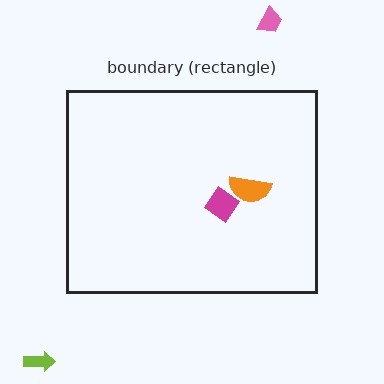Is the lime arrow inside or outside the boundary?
Outside.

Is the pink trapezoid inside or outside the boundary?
Outside.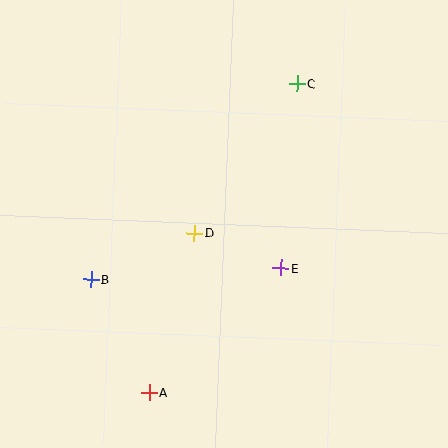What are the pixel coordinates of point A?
Point A is at (150, 392).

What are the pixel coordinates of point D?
Point D is at (194, 233).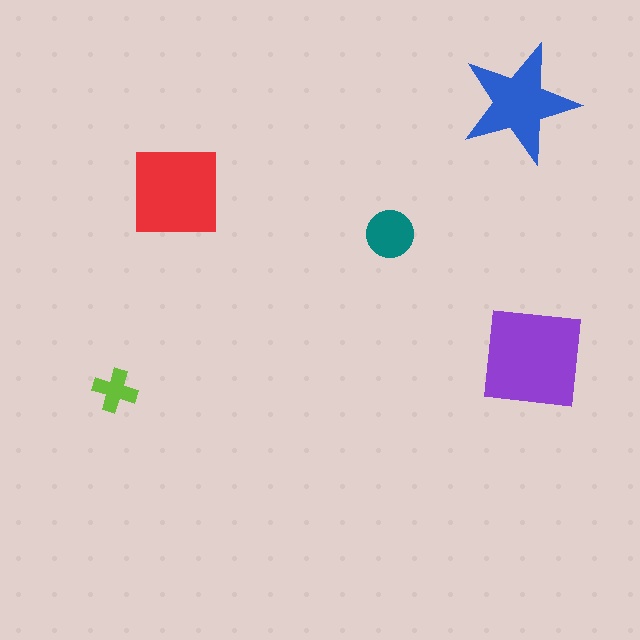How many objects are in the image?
There are 5 objects in the image.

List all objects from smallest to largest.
The lime cross, the teal circle, the blue star, the red square, the purple square.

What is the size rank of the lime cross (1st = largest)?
5th.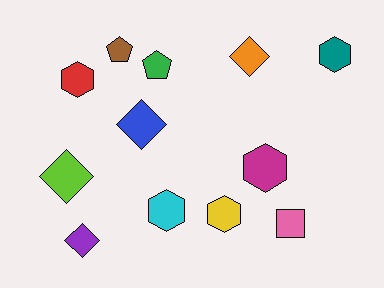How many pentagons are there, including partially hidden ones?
There are 2 pentagons.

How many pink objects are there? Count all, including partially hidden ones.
There is 1 pink object.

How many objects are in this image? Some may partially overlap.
There are 12 objects.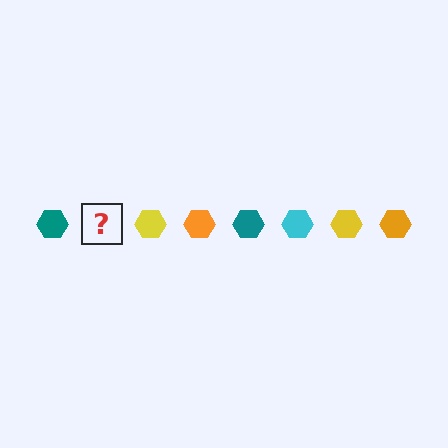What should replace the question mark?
The question mark should be replaced with a cyan hexagon.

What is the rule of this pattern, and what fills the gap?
The rule is that the pattern cycles through teal, cyan, yellow, orange hexagons. The gap should be filled with a cyan hexagon.